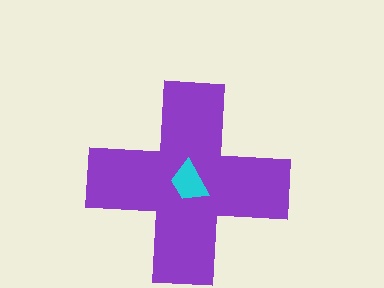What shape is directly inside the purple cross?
The cyan trapezoid.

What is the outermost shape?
The purple cross.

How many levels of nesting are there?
2.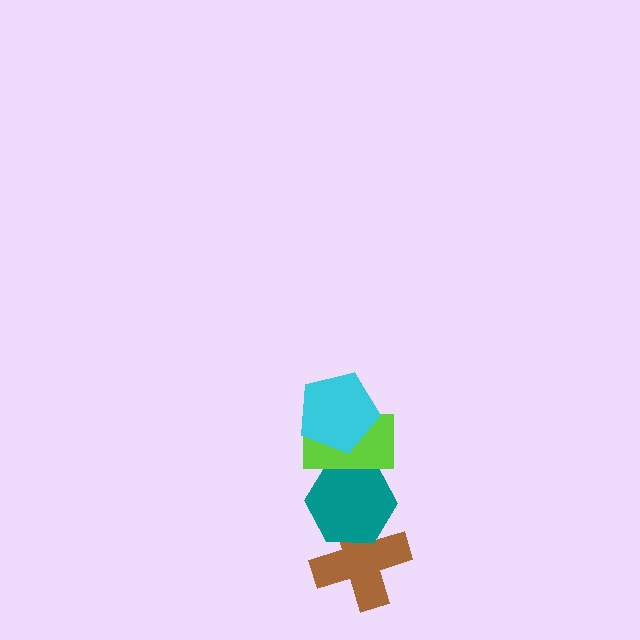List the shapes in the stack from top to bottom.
From top to bottom: the cyan pentagon, the lime rectangle, the teal hexagon, the brown cross.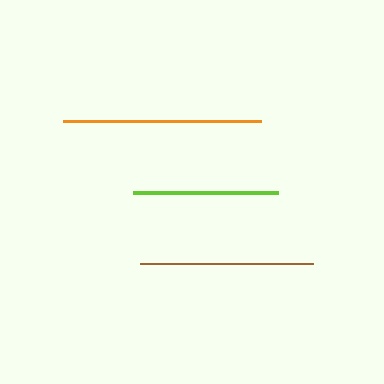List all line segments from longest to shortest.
From longest to shortest: orange, brown, lime.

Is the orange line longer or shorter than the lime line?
The orange line is longer than the lime line.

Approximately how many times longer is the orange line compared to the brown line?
The orange line is approximately 1.1 times the length of the brown line.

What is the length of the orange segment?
The orange segment is approximately 198 pixels long.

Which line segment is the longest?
The orange line is the longest at approximately 198 pixels.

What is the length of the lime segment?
The lime segment is approximately 145 pixels long.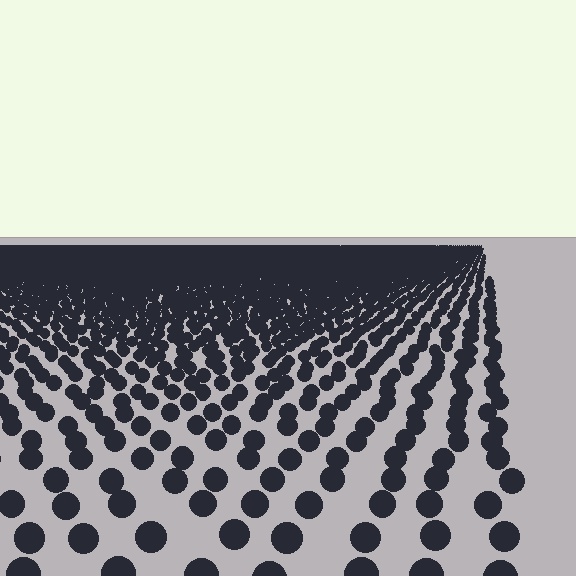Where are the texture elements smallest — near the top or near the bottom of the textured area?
Near the top.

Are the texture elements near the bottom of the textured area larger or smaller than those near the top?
Larger. Near the bottom, elements are closer to the viewer and appear at a bigger on-screen size.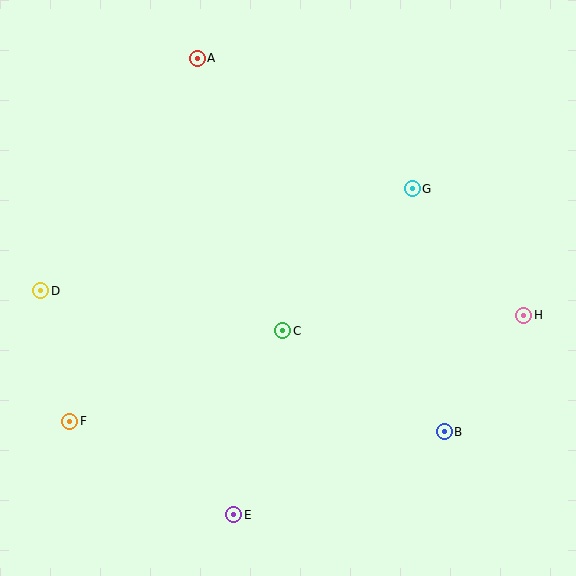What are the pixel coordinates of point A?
Point A is at (197, 58).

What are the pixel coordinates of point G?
Point G is at (412, 189).